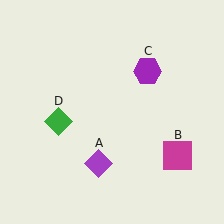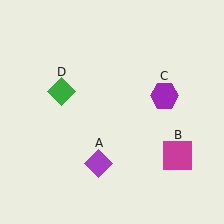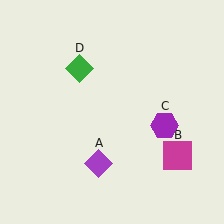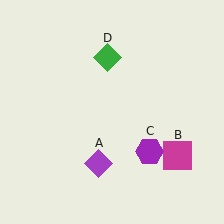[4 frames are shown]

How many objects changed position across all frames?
2 objects changed position: purple hexagon (object C), green diamond (object D).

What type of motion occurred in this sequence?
The purple hexagon (object C), green diamond (object D) rotated clockwise around the center of the scene.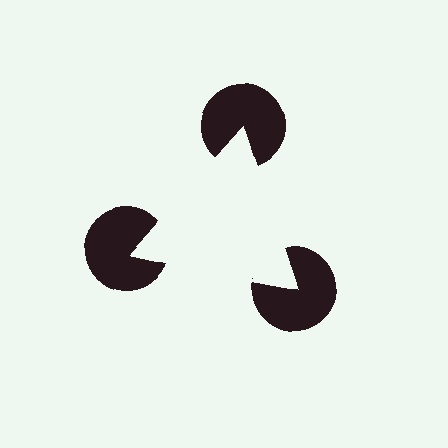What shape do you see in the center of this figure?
An illusory triangle — its edges are inferred from the aligned wedge cuts in the pac-man discs, not physically drawn.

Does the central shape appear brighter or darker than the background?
It typically appears slightly brighter than the background, even though no actual brightness change is drawn.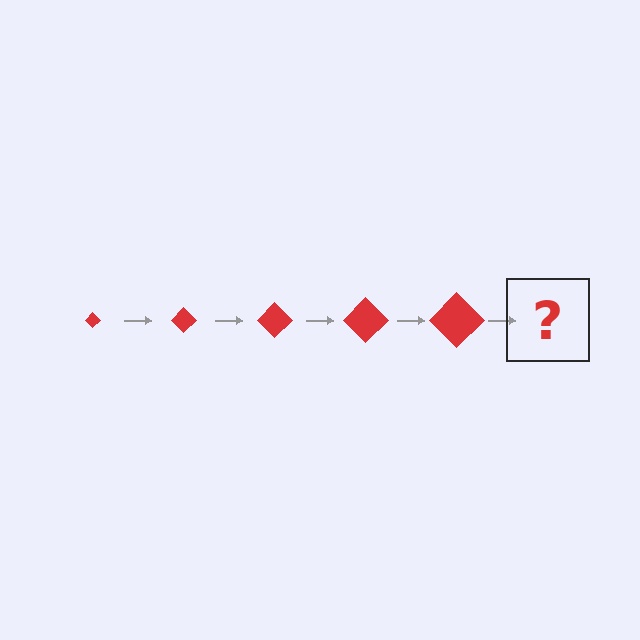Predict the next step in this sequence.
The next step is a red diamond, larger than the previous one.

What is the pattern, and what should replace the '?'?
The pattern is that the diamond gets progressively larger each step. The '?' should be a red diamond, larger than the previous one.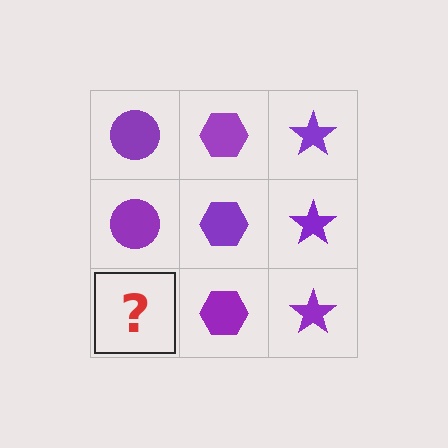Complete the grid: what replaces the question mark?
The question mark should be replaced with a purple circle.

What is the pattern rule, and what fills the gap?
The rule is that each column has a consistent shape. The gap should be filled with a purple circle.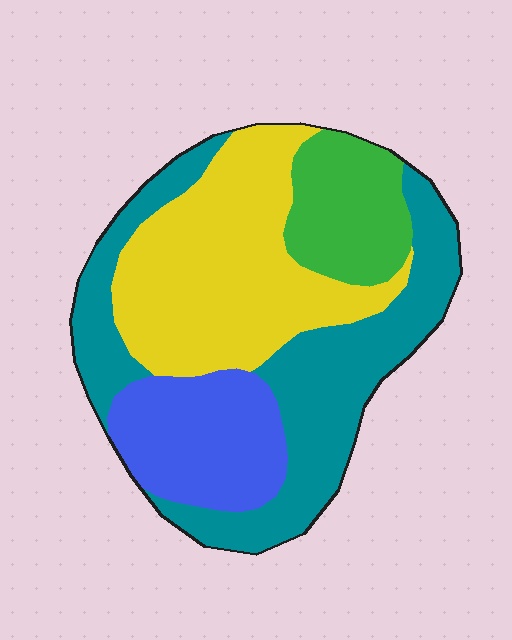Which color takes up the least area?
Green, at roughly 15%.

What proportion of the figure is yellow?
Yellow takes up between a quarter and a half of the figure.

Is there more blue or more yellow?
Yellow.